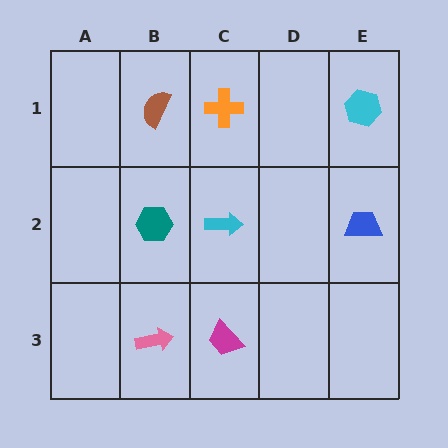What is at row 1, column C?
An orange cross.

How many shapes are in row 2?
3 shapes.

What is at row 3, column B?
A pink arrow.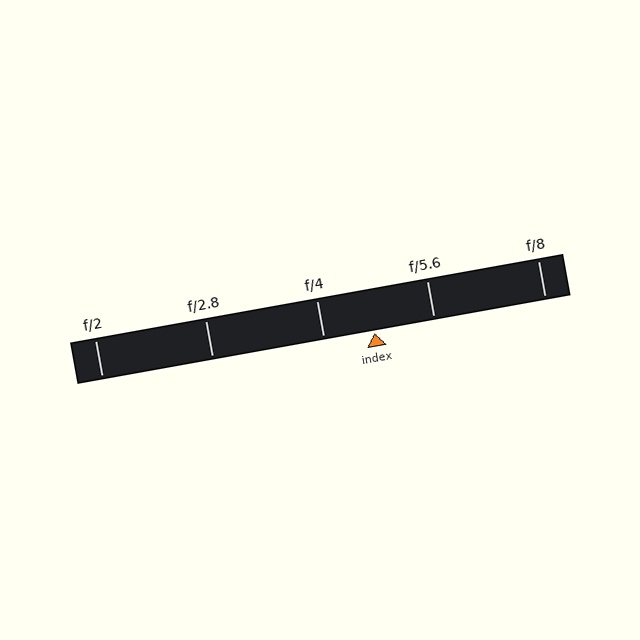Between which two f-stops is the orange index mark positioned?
The index mark is between f/4 and f/5.6.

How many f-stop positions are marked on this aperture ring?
There are 5 f-stop positions marked.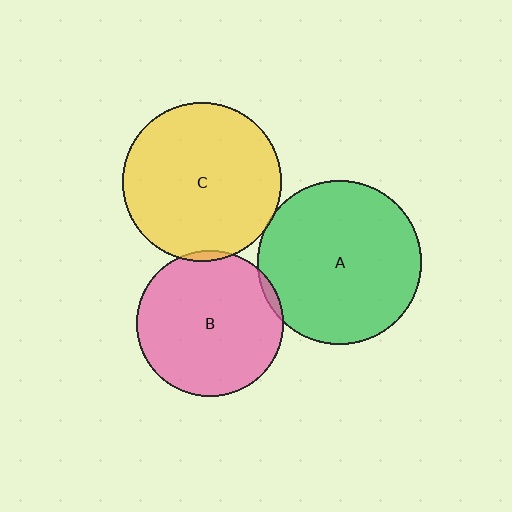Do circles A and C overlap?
Yes.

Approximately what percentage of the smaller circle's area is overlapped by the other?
Approximately 5%.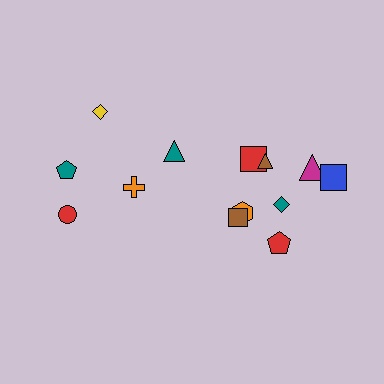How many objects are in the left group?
There are 5 objects.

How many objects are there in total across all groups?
There are 13 objects.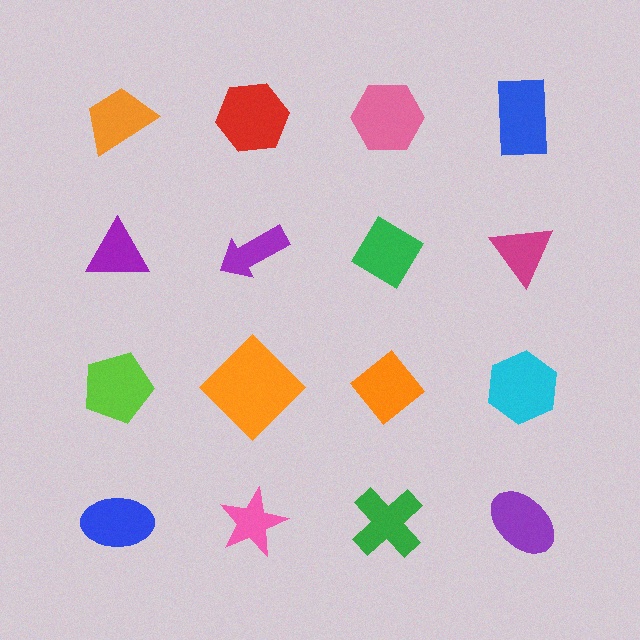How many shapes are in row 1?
4 shapes.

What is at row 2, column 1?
A purple triangle.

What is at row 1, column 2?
A red hexagon.